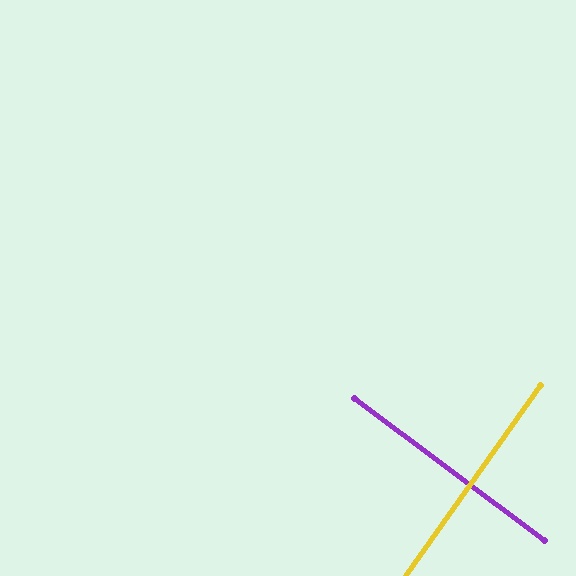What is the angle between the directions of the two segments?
Approximately 88 degrees.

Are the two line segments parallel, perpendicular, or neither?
Perpendicular — they meet at approximately 88°.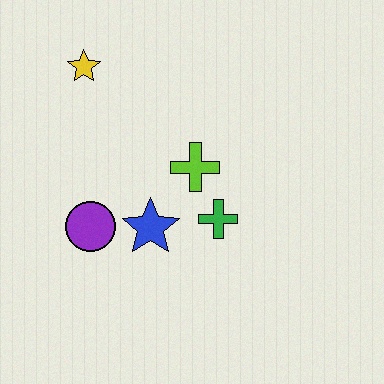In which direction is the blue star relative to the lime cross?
The blue star is below the lime cross.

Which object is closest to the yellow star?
The lime cross is closest to the yellow star.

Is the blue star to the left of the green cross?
Yes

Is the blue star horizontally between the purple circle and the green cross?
Yes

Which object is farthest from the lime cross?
The yellow star is farthest from the lime cross.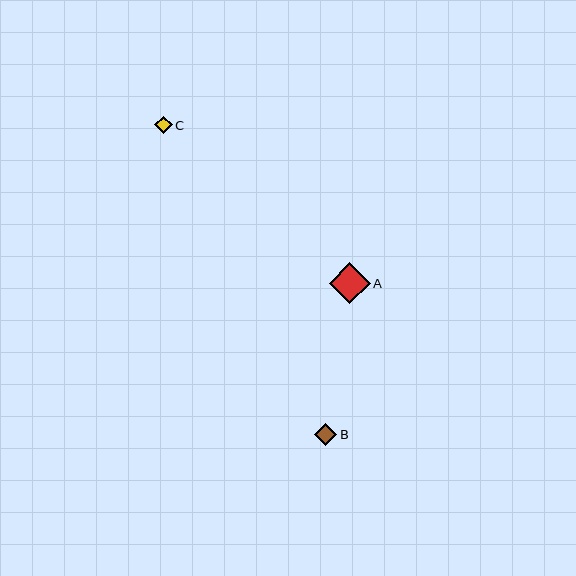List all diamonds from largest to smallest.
From largest to smallest: A, B, C.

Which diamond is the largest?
Diamond A is the largest with a size of approximately 41 pixels.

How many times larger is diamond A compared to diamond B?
Diamond A is approximately 1.8 times the size of diamond B.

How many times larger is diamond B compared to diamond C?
Diamond B is approximately 1.3 times the size of diamond C.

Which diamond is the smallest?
Diamond C is the smallest with a size of approximately 17 pixels.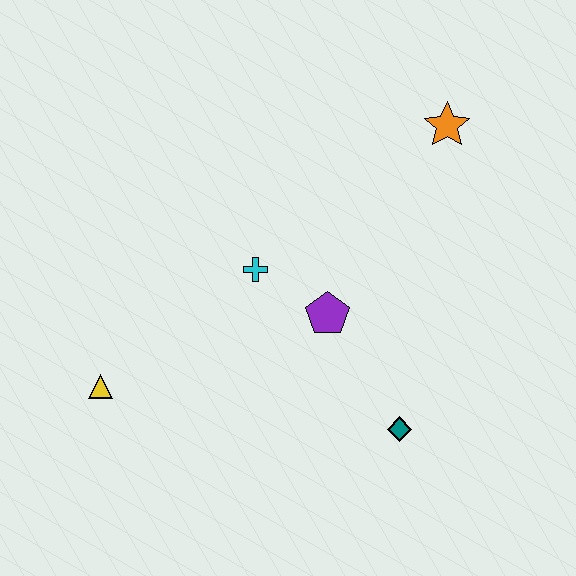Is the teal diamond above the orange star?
No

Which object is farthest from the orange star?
The yellow triangle is farthest from the orange star.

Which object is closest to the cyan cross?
The purple pentagon is closest to the cyan cross.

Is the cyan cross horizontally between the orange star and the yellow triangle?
Yes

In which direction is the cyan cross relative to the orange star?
The cyan cross is to the left of the orange star.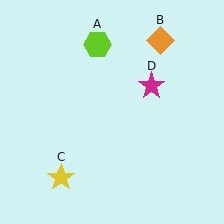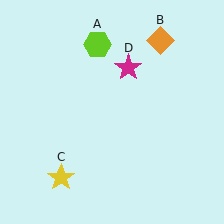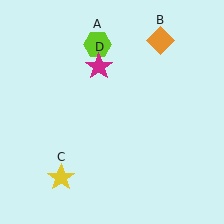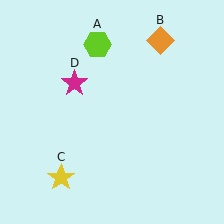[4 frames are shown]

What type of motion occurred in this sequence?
The magenta star (object D) rotated counterclockwise around the center of the scene.